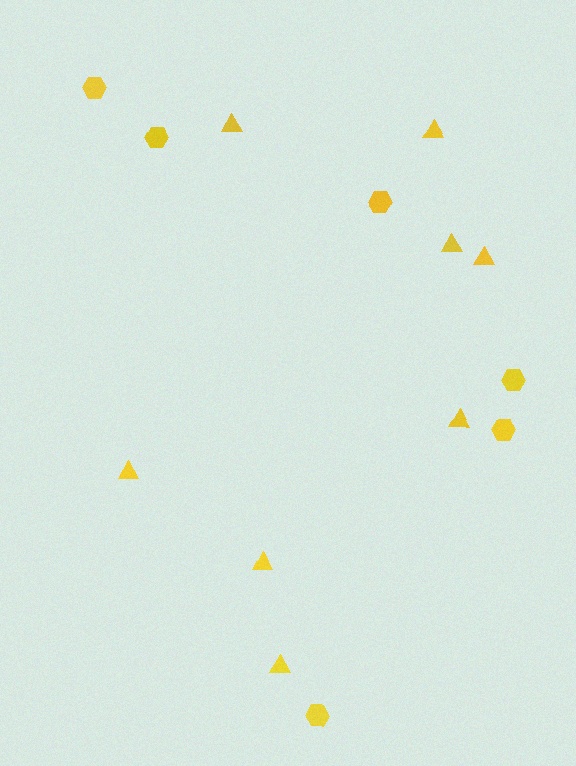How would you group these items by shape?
There are 2 groups: one group of triangles (8) and one group of hexagons (6).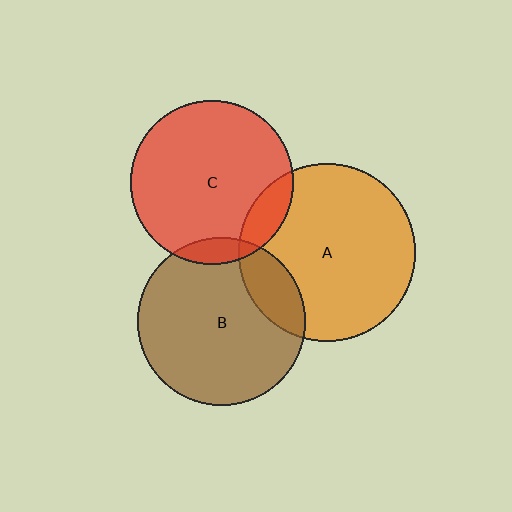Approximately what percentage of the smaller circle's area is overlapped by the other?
Approximately 10%.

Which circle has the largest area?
Circle A (orange).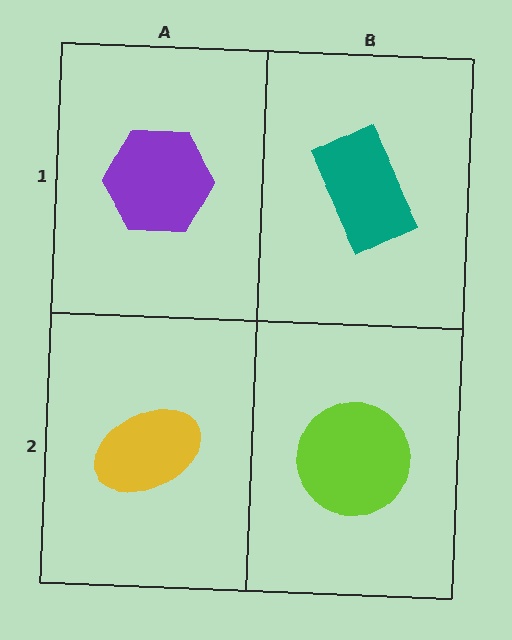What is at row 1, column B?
A teal rectangle.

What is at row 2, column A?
A yellow ellipse.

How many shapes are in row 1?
2 shapes.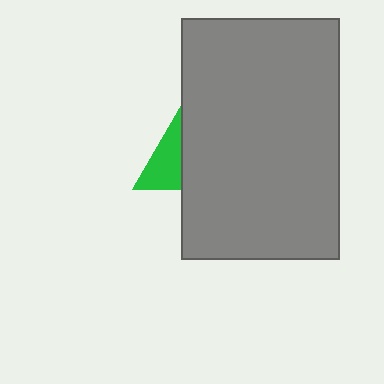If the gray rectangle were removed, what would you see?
You would see the complete green triangle.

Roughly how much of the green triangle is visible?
A small part of it is visible (roughly 32%).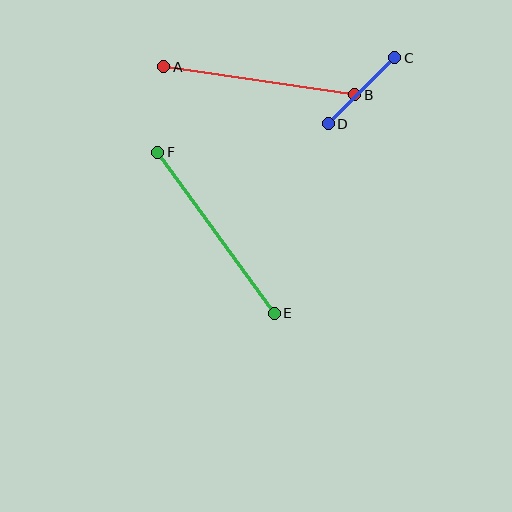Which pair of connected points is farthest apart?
Points E and F are farthest apart.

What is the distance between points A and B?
The distance is approximately 193 pixels.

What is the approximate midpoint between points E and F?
The midpoint is at approximately (216, 233) pixels.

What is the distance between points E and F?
The distance is approximately 198 pixels.